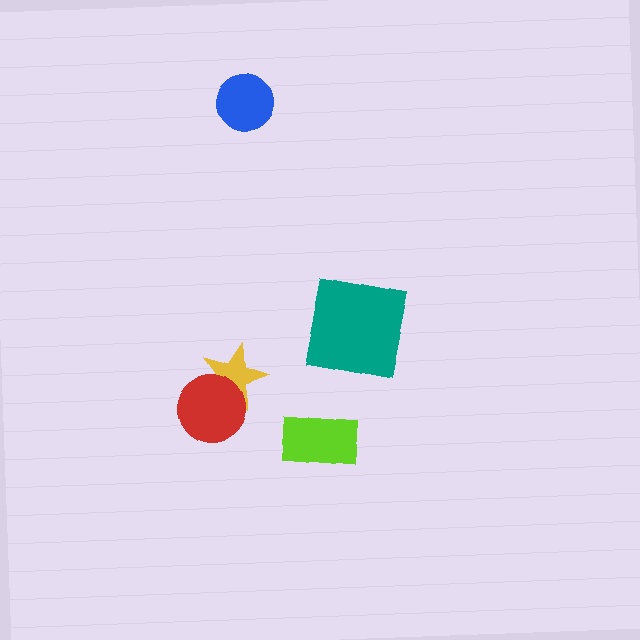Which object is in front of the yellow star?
The red circle is in front of the yellow star.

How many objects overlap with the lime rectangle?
0 objects overlap with the lime rectangle.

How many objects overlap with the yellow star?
1 object overlaps with the yellow star.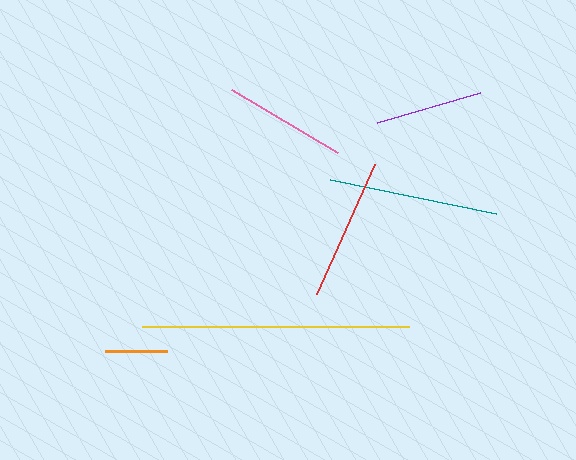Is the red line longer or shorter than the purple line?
The red line is longer than the purple line.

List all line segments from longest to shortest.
From longest to shortest: yellow, teal, red, pink, purple, orange.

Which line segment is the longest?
The yellow line is the longest at approximately 267 pixels.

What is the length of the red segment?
The red segment is approximately 142 pixels long.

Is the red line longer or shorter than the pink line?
The red line is longer than the pink line.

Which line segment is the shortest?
The orange line is the shortest at approximately 63 pixels.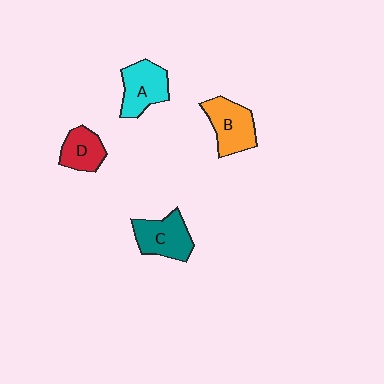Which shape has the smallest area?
Shape D (red).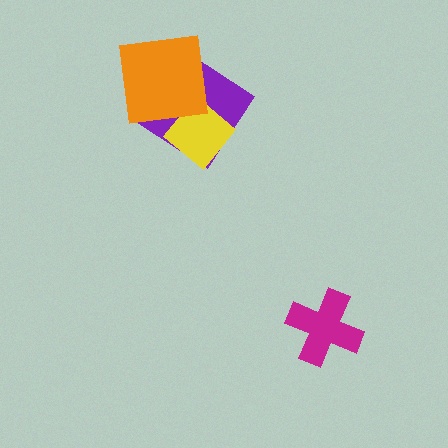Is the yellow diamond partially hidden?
Yes, it is partially covered by another shape.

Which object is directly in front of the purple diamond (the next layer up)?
The yellow diamond is directly in front of the purple diamond.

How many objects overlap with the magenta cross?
0 objects overlap with the magenta cross.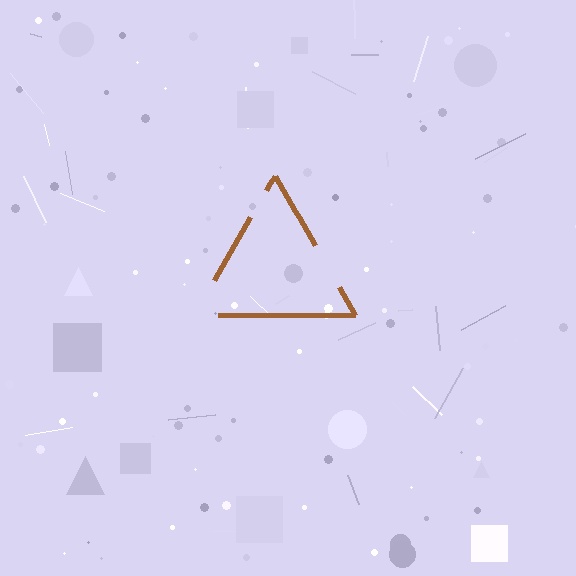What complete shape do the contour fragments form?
The contour fragments form a triangle.